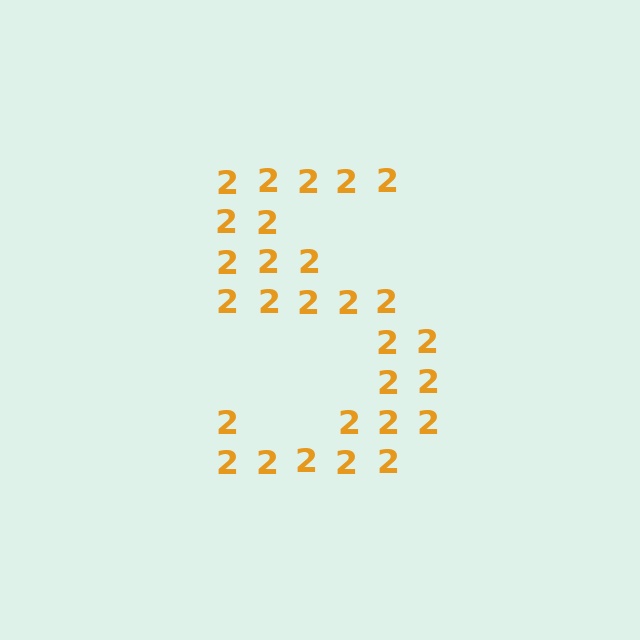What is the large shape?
The large shape is the digit 5.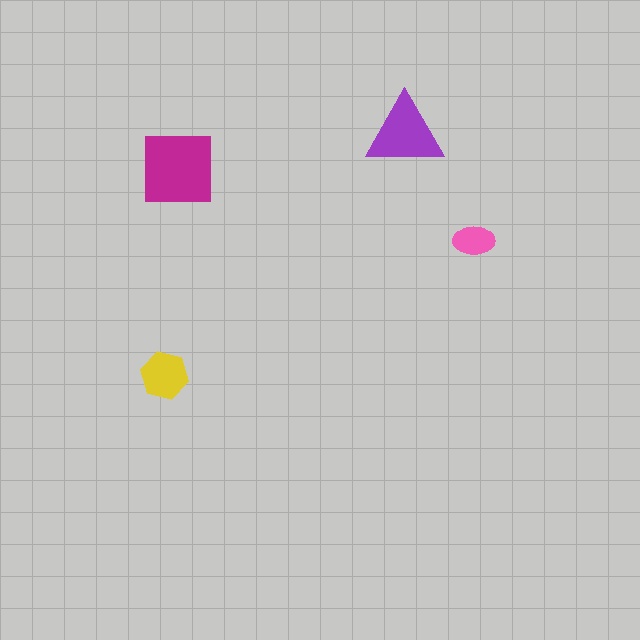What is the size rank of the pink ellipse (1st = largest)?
4th.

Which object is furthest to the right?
The pink ellipse is rightmost.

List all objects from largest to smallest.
The magenta square, the purple triangle, the yellow hexagon, the pink ellipse.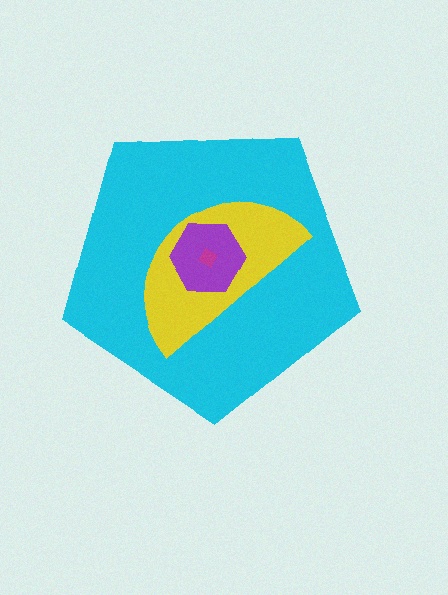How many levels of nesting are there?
4.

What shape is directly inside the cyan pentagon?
The yellow semicircle.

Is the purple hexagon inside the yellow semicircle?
Yes.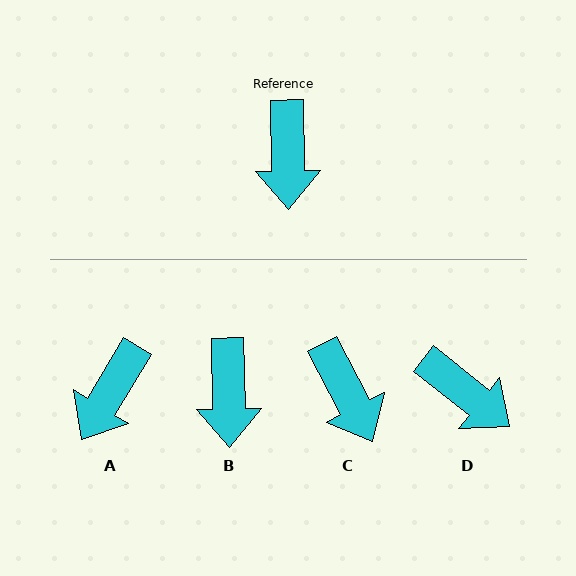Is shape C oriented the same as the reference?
No, it is off by about 27 degrees.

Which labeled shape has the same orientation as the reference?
B.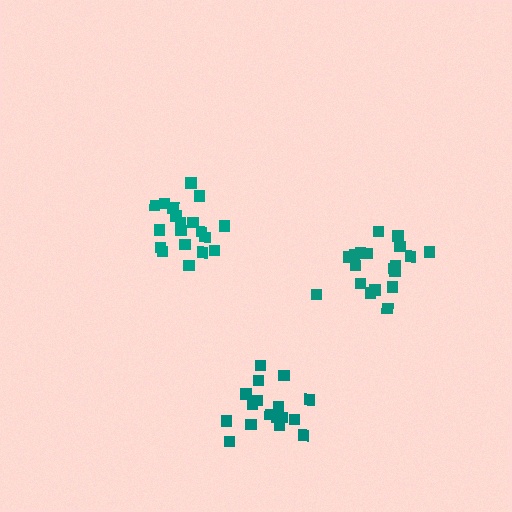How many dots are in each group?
Group 1: 19 dots, Group 2: 19 dots, Group 3: 17 dots (55 total).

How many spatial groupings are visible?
There are 3 spatial groupings.